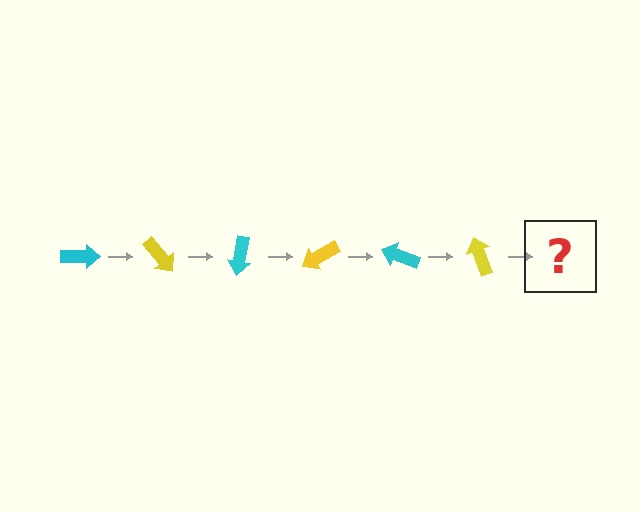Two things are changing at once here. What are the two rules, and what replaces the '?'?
The two rules are that it rotates 50 degrees each step and the color cycles through cyan and yellow. The '?' should be a cyan arrow, rotated 300 degrees from the start.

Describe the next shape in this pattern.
It should be a cyan arrow, rotated 300 degrees from the start.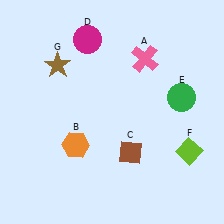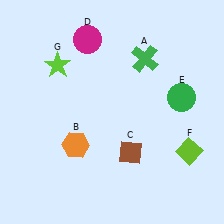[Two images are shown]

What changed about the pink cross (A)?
In Image 1, A is pink. In Image 2, it changed to green.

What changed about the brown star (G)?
In Image 1, G is brown. In Image 2, it changed to lime.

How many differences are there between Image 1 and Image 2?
There are 2 differences between the two images.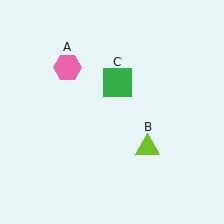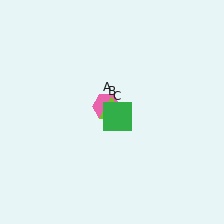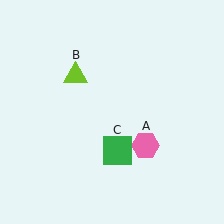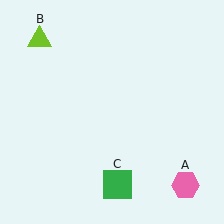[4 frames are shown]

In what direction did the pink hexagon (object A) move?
The pink hexagon (object A) moved down and to the right.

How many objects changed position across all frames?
3 objects changed position: pink hexagon (object A), lime triangle (object B), green square (object C).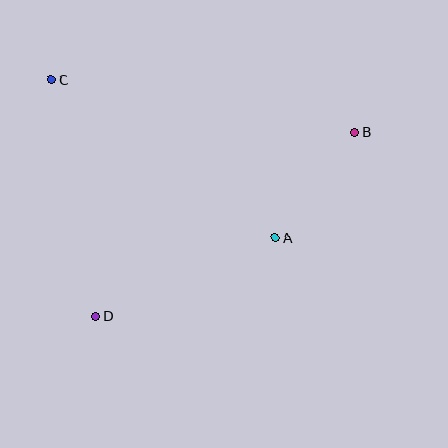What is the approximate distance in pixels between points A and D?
The distance between A and D is approximately 196 pixels.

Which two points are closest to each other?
Points A and B are closest to each other.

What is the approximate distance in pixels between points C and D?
The distance between C and D is approximately 241 pixels.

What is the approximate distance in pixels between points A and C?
The distance between A and C is approximately 274 pixels.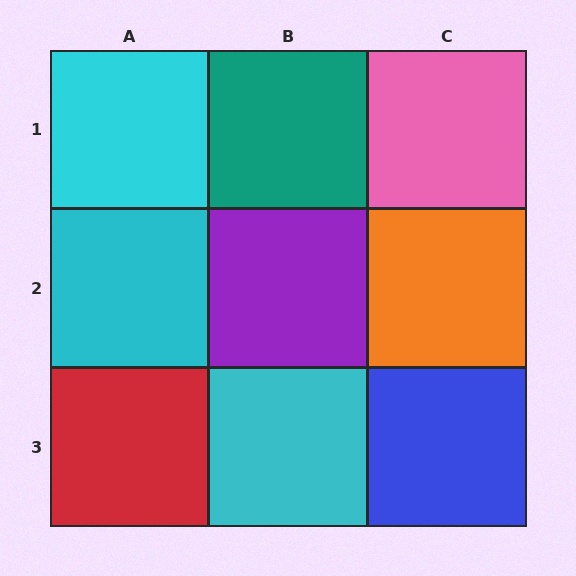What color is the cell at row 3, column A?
Red.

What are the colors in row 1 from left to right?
Cyan, teal, pink.